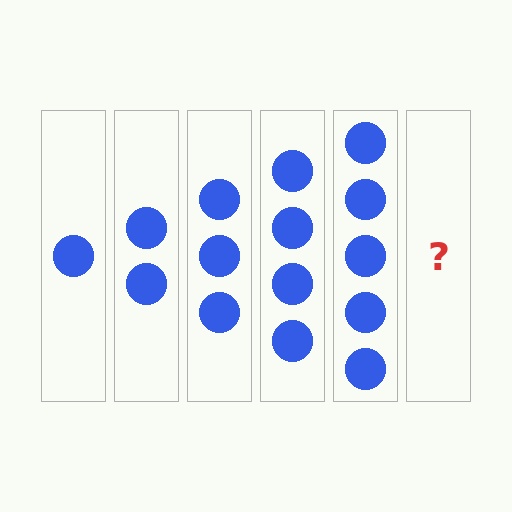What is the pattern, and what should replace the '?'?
The pattern is that each step adds one more circle. The '?' should be 6 circles.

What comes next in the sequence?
The next element should be 6 circles.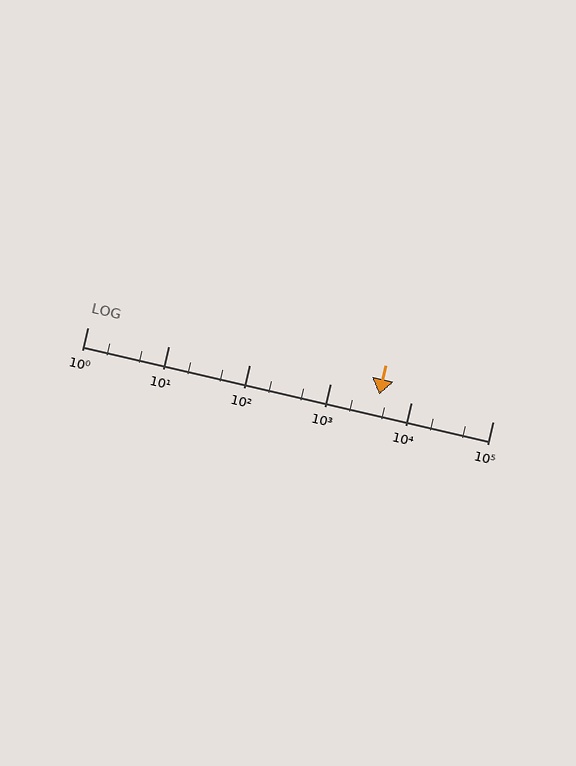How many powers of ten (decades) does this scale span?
The scale spans 5 decades, from 1 to 100000.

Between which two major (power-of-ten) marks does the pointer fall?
The pointer is between 1000 and 10000.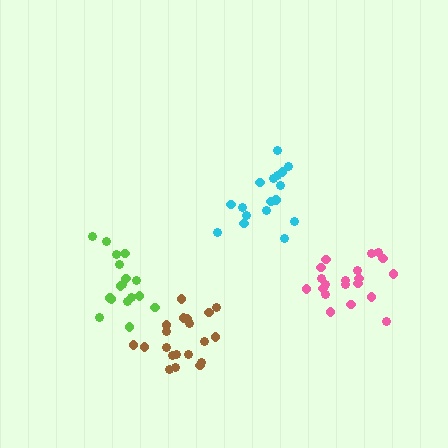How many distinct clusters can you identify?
There are 4 distinct clusters.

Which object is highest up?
The cyan cluster is topmost.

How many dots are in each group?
Group 1: 20 dots, Group 2: 17 dots, Group 3: 17 dots, Group 4: 20 dots (74 total).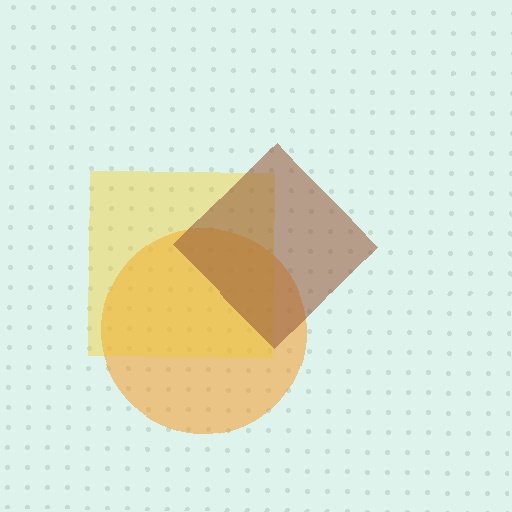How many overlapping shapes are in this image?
There are 3 overlapping shapes in the image.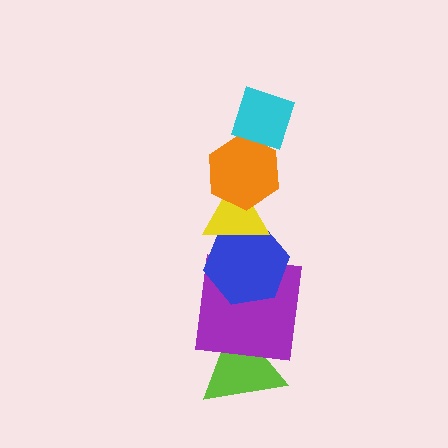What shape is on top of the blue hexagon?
The yellow triangle is on top of the blue hexagon.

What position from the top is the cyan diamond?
The cyan diamond is 1st from the top.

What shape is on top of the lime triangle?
The purple square is on top of the lime triangle.